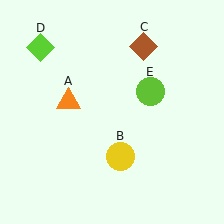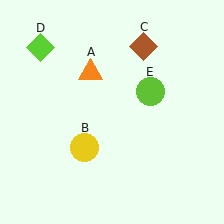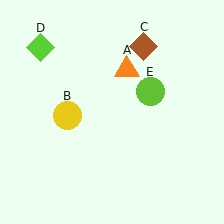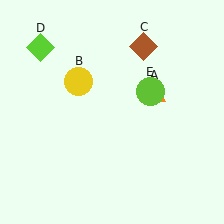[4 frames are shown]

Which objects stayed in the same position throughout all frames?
Brown diamond (object C) and lime diamond (object D) and lime circle (object E) remained stationary.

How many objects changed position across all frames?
2 objects changed position: orange triangle (object A), yellow circle (object B).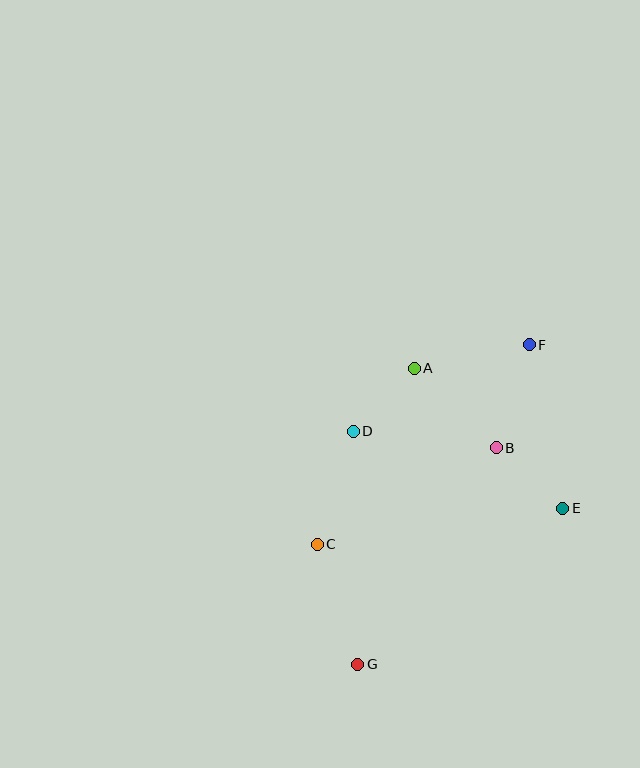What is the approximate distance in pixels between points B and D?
The distance between B and D is approximately 144 pixels.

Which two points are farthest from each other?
Points F and G are farthest from each other.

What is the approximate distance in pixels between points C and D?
The distance between C and D is approximately 119 pixels.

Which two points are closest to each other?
Points A and D are closest to each other.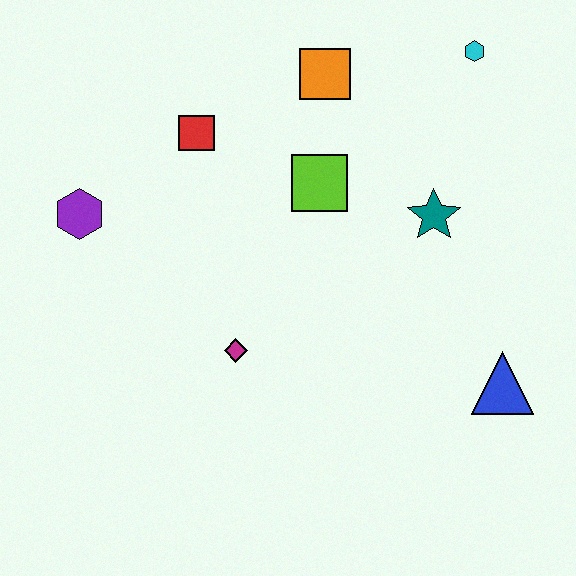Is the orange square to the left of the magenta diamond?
No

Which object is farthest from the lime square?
The blue triangle is farthest from the lime square.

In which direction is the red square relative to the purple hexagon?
The red square is to the right of the purple hexagon.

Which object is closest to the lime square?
The orange square is closest to the lime square.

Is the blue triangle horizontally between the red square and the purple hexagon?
No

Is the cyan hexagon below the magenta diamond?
No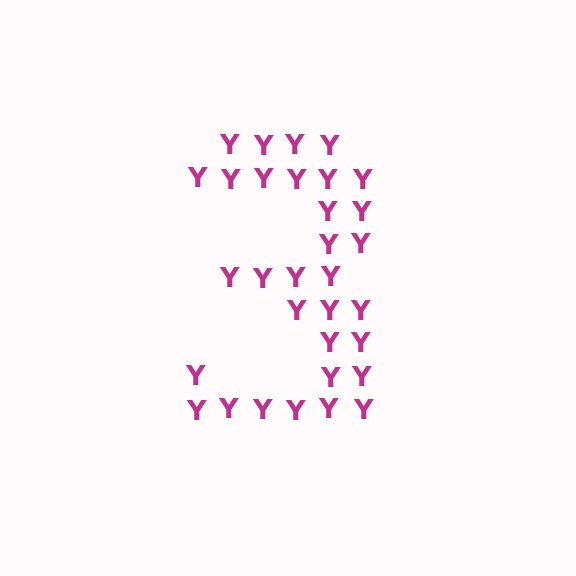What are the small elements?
The small elements are letter Y's.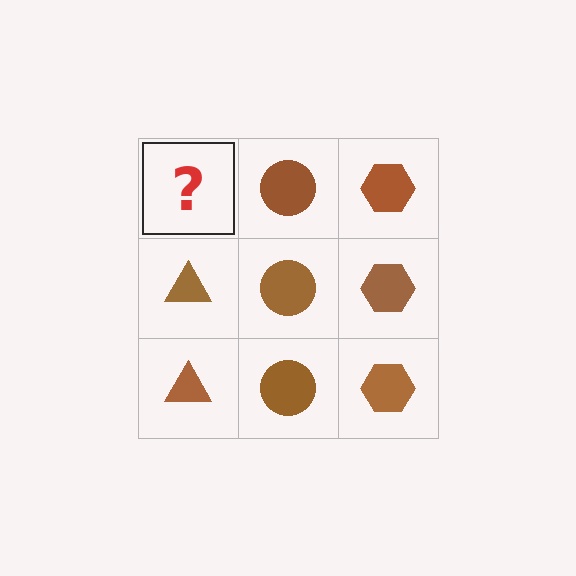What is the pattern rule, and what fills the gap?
The rule is that each column has a consistent shape. The gap should be filled with a brown triangle.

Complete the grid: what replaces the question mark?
The question mark should be replaced with a brown triangle.